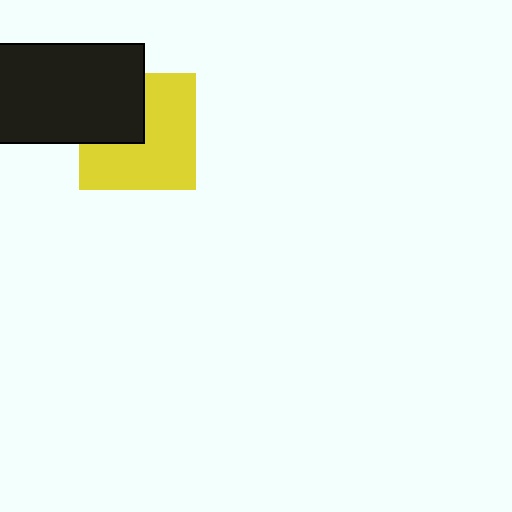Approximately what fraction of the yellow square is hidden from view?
Roughly 34% of the yellow square is hidden behind the black rectangle.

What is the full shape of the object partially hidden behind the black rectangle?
The partially hidden object is a yellow square.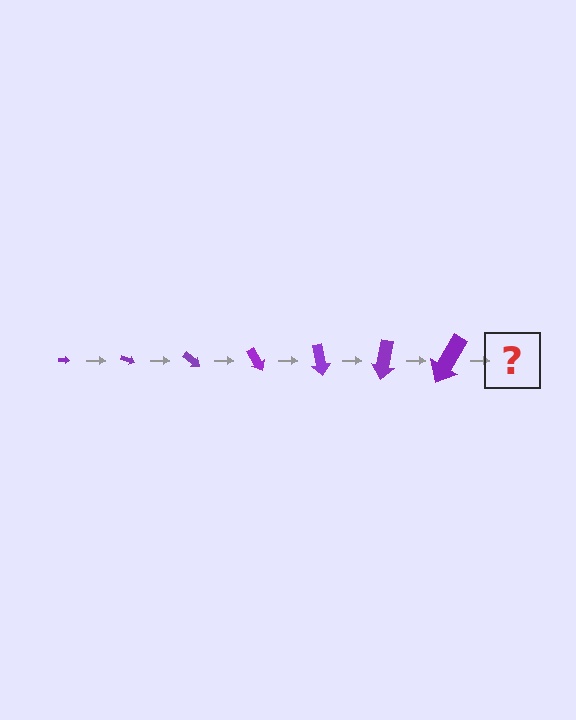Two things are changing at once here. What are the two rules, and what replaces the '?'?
The two rules are that the arrow grows larger each step and it rotates 20 degrees each step. The '?' should be an arrow, larger than the previous one and rotated 140 degrees from the start.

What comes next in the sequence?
The next element should be an arrow, larger than the previous one and rotated 140 degrees from the start.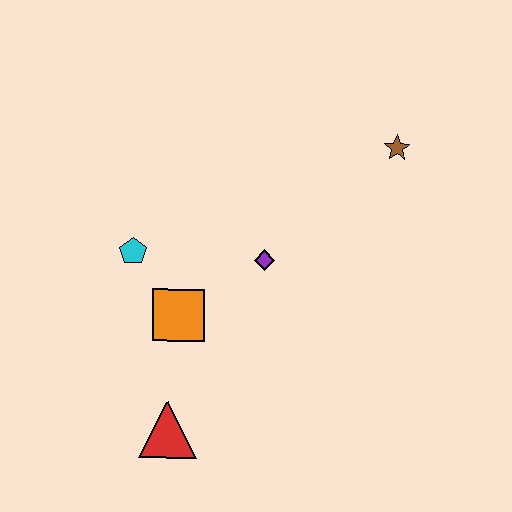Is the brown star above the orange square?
Yes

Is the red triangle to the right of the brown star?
No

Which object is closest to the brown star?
The purple diamond is closest to the brown star.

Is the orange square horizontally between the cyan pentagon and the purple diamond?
Yes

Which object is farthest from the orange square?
The brown star is farthest from the orange square.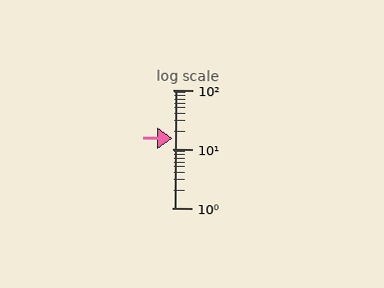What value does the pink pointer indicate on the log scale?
The pointer indicates approximately 15.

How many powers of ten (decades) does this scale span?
The scale spans 2 decades, from 1 to 100.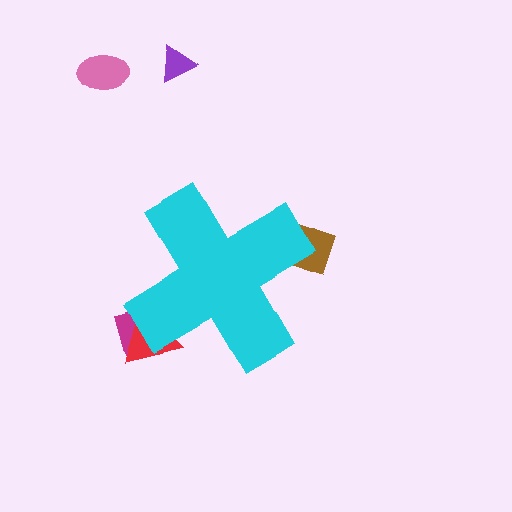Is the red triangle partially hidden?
Yes, the red triangle is partially hidden behind the cyan cross.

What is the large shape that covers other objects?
A cyan cross.